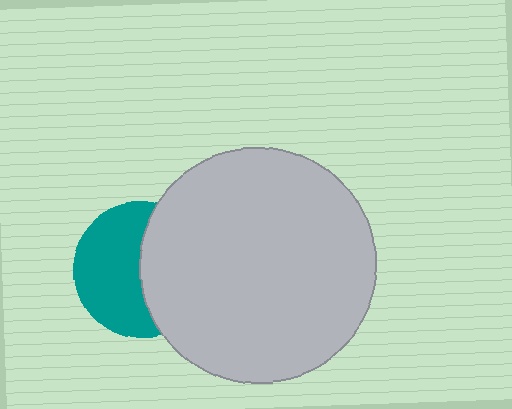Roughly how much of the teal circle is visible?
About half of it is visible (roughly 54%).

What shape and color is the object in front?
The object in front is a light gray circle.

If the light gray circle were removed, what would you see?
You would see the complete teal circle.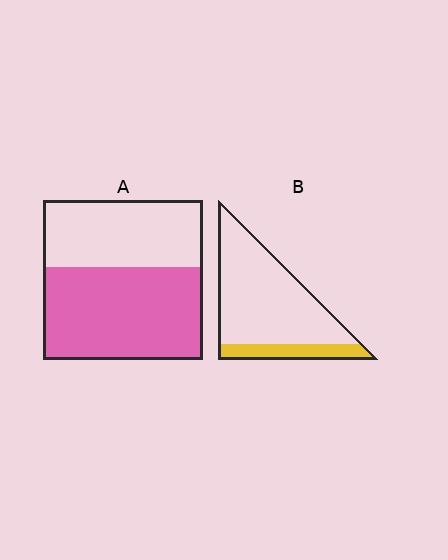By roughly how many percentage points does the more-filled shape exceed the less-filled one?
By roughly 40 percentage points (A over B).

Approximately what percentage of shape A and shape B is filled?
A is approximately 60% and B is approximately 20%.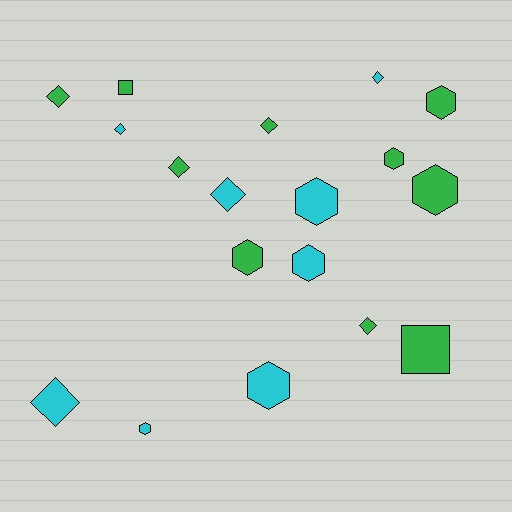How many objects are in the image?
There are 18 objects.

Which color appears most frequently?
Green, with 10 objects.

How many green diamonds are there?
There are 4 green diamonds.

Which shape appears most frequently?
Hexagon, with 8 objects.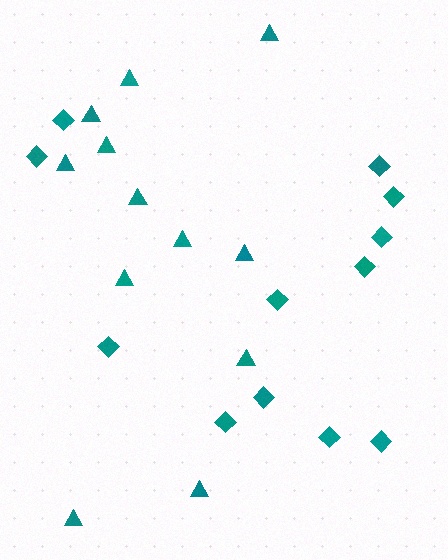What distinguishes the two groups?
There are 2 groups: one group of triangles (12) and one group of diamonds (12).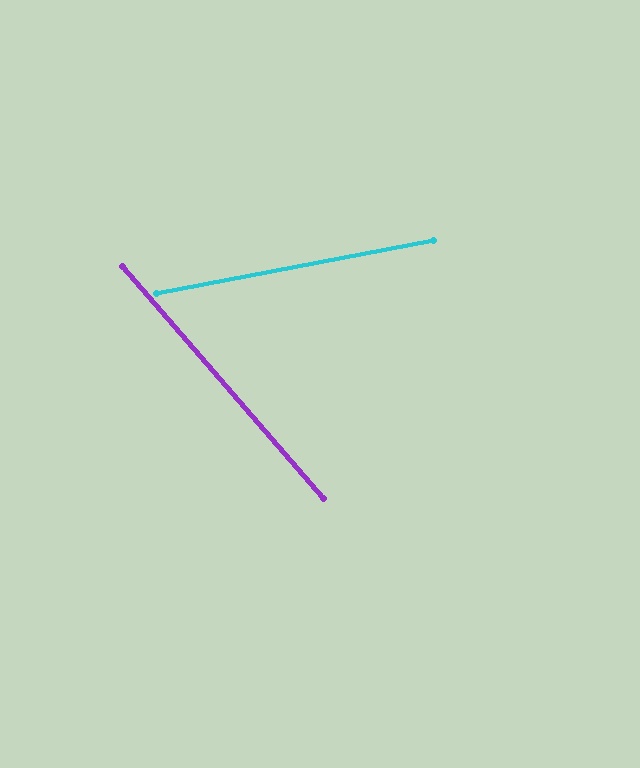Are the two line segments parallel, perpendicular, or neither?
Neither parallel nor perpendicular — they differ by about 60°.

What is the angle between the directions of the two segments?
Approximately 60 degrees.